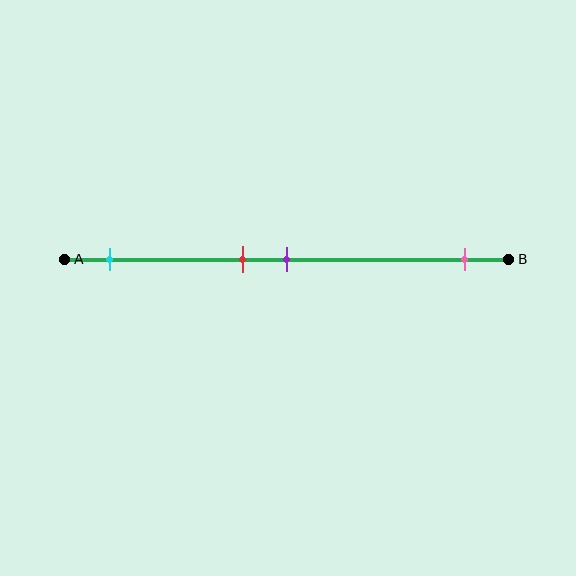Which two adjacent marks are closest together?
The red and purple marks are the closest adjacent pair.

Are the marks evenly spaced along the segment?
No, the marks are not evenly spaced.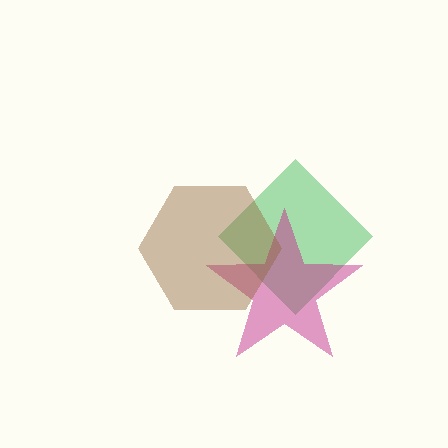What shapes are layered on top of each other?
The layered shapes are: a green diamond, a magenta star, a brown hexagon.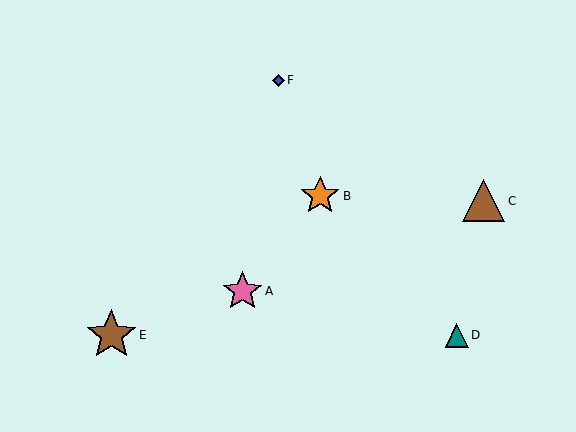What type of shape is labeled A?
Shape A is a pink star.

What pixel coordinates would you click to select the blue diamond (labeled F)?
Click at (278, 80) to select the blue diamond F.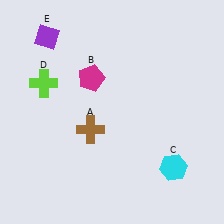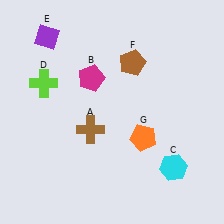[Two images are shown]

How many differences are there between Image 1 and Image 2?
There are 2 differences between the two images.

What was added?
A brown pentagon (F), an orange pentagon (G) were added in Image 2.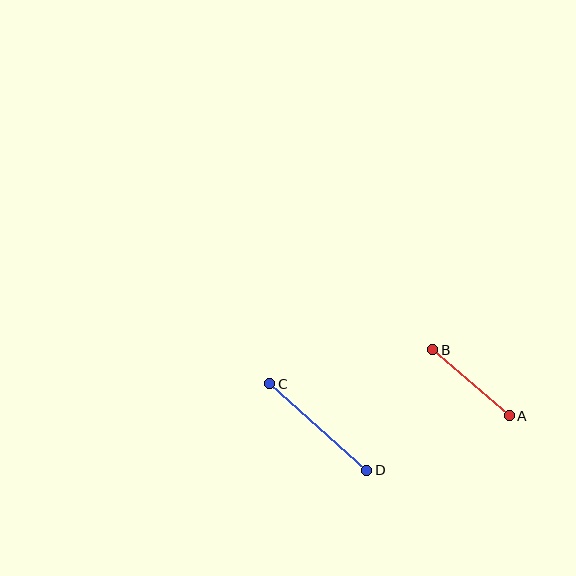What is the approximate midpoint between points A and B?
The midpoint is at approximately (471, 383) pixels.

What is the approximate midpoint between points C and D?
The midpoint is at approximately (318, 427) pixels.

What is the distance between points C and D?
The distance is approximately 130 pixels.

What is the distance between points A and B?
The distance is approximately 101 pixels.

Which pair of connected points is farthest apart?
Points C and D are farthest apart.